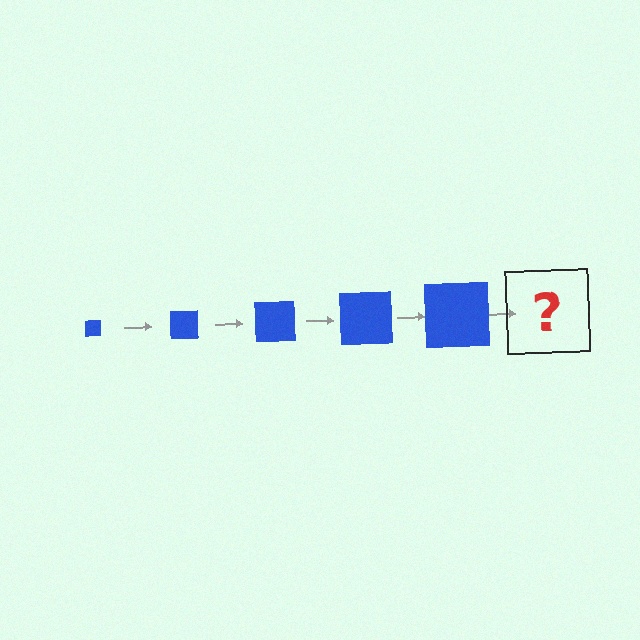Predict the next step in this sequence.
The next step is a blue square, larger than the previous one.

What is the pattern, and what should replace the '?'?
The pattern is that the square gets progressively larger each step. The '?' should be a blue square, larger than the previous one.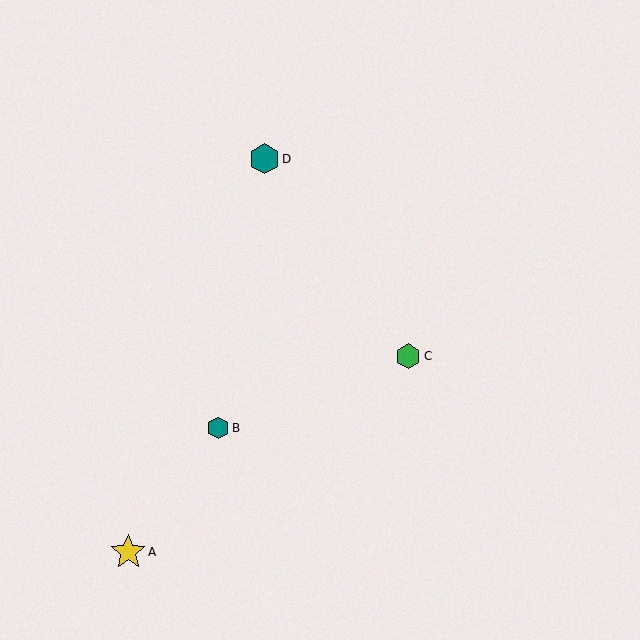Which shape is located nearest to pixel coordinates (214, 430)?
The teal hexagon (labeled B) at (218, 428) is nearest to that location.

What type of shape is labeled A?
Shape A is a yellow star.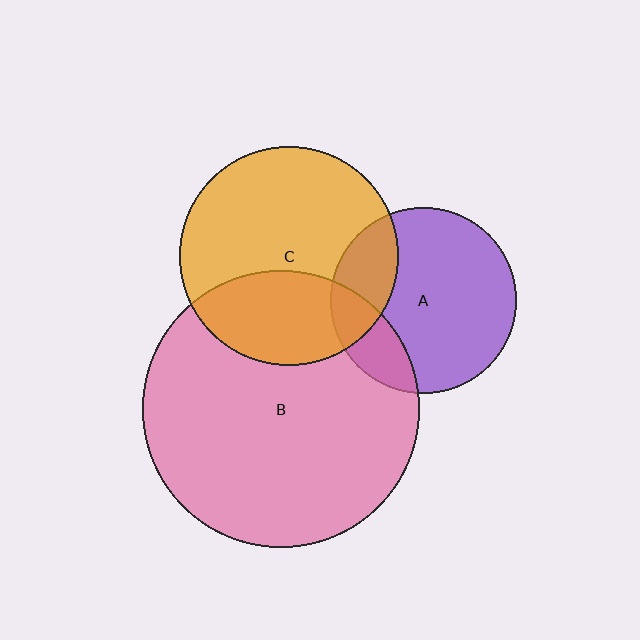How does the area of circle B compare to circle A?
Approximately 2.2 times.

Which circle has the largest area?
Circle B (pink).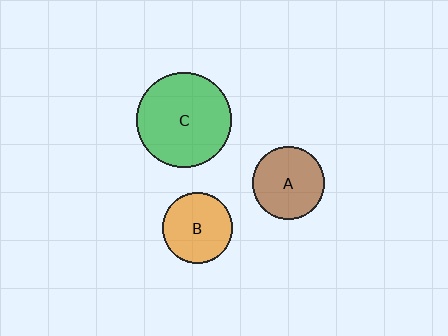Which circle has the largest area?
Circle C (green).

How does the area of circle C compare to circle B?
Approximately 1.8 times.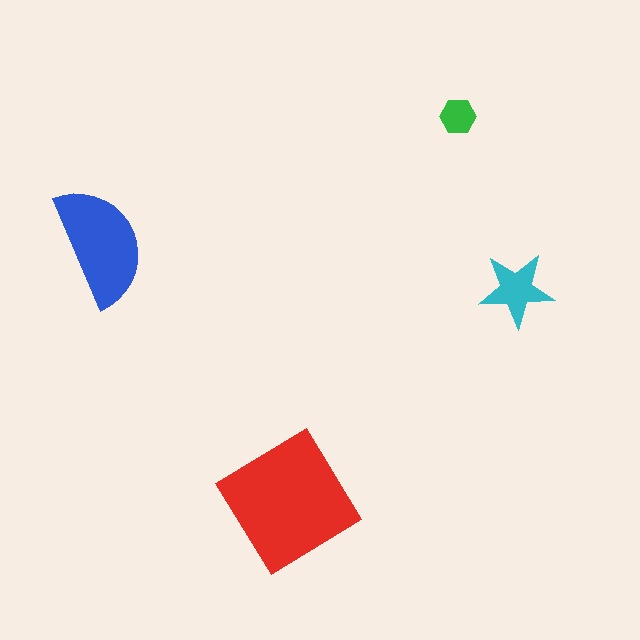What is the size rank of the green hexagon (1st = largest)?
4th.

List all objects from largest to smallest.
The red diamond, the blue semicircle, the cyan star, the green hexagon.